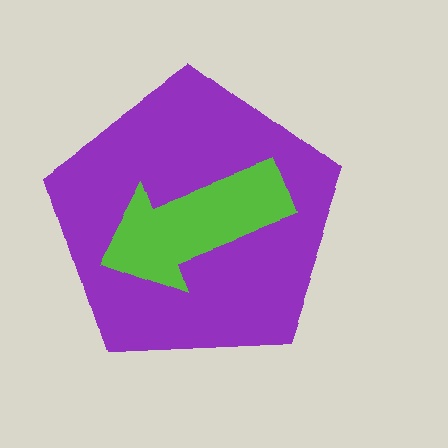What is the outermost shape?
The purple pentagon.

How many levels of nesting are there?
2.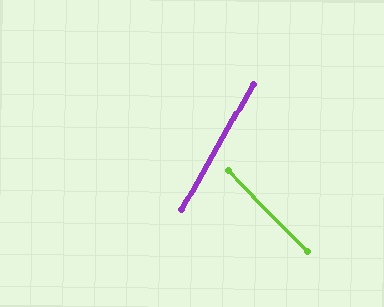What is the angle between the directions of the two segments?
Approximately 74 degrees.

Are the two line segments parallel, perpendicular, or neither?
Neither parallel nor perpendicular — they differ by about 74°.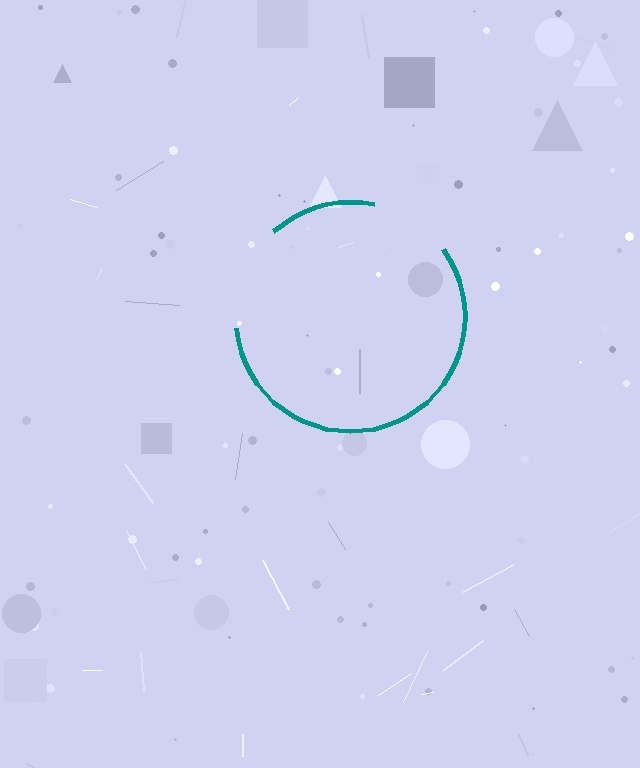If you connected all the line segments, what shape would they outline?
They would outline a circle.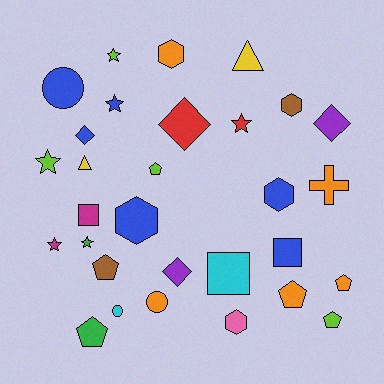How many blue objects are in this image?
There are 6 blue objects.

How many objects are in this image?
There are 30 objects.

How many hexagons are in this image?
There are 5 hexagons.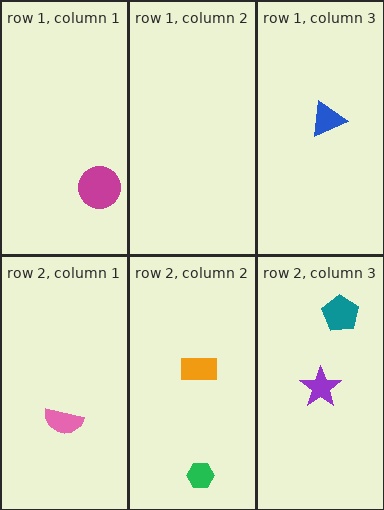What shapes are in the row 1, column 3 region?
The blue triangle.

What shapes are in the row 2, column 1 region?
The pink semicircle.